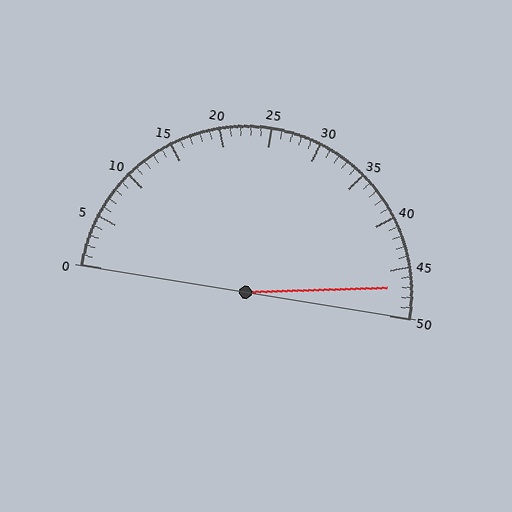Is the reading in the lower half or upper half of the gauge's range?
The reading is in the upper half of the range (0 to 50).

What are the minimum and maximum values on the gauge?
The gauge ranges from 0 to 50.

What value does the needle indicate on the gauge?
The needle indicates approximately 47.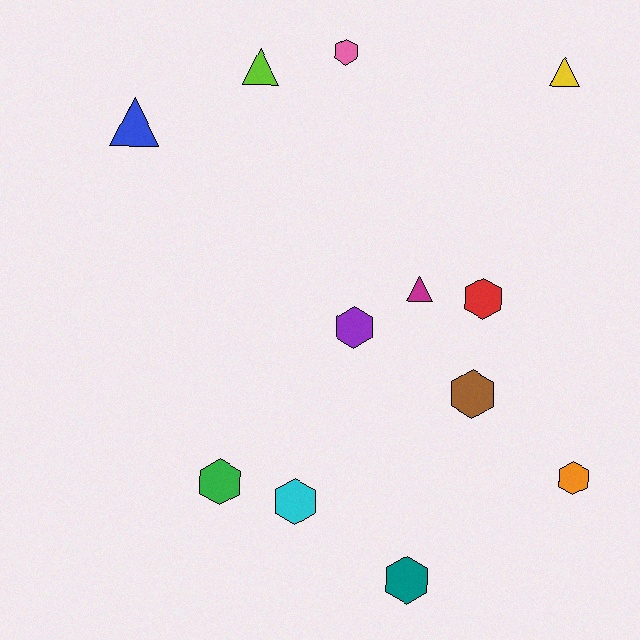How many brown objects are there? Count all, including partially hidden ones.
There is 1 brown object.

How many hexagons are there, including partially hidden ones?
There are 8 hexagons.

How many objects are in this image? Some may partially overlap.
There are 12 objects.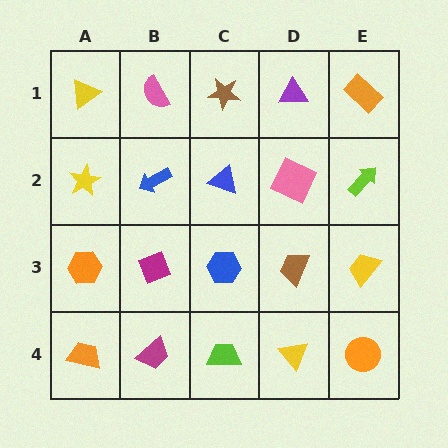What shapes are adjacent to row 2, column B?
A pink semicircle (row 1, column B), a magenta diamond (row 3, column B), a yellow star (row 2, column A), a blue triangle (row 2, column C).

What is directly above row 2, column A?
A yellow triangle.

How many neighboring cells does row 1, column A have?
2.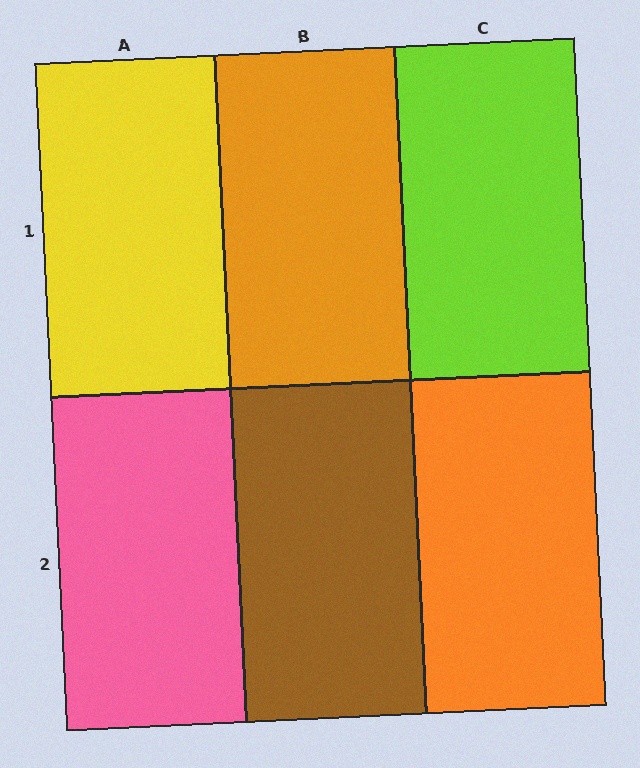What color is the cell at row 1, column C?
Lime.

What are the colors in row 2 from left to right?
Pink, brown, orange.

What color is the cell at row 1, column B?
Orange.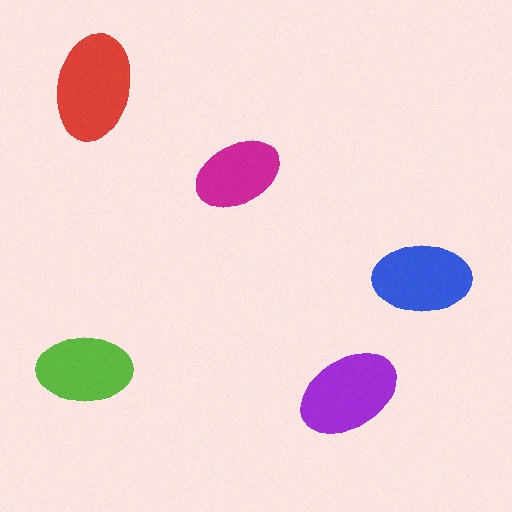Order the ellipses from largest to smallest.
the red one, the purple one, the blue one, the lime one, the magenta one.